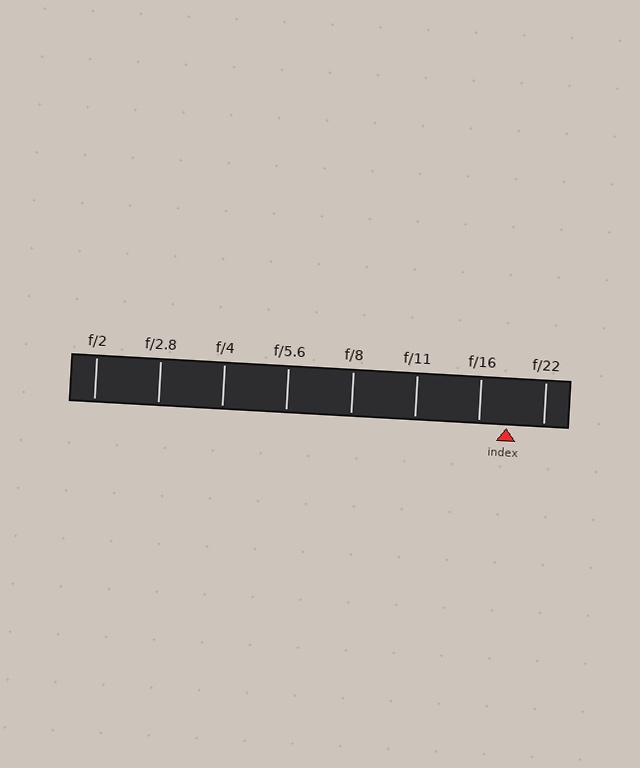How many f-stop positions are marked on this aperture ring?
There are 8 f-stop positions marked.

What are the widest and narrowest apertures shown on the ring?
The widest aperture shown is f/2 and the narrowest is f/22.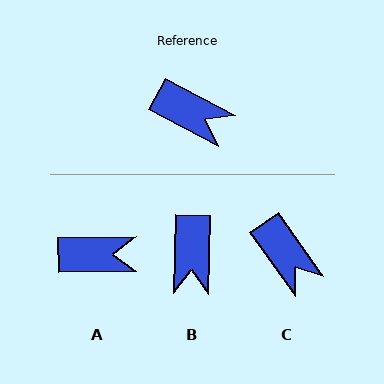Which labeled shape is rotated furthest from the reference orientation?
B, about 64 degrees away.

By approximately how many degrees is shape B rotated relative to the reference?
Approximately 64 degrees clockwise.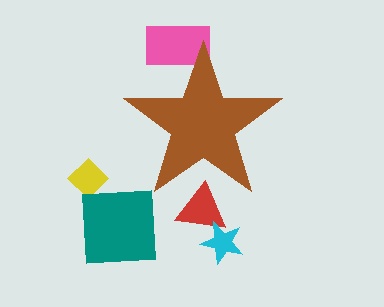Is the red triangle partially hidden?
Yes, the red triangle is partially hidden behind the brown star.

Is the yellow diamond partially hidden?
No, the yellow diamond is fully visible.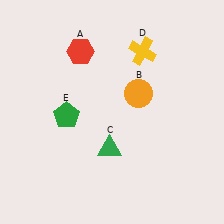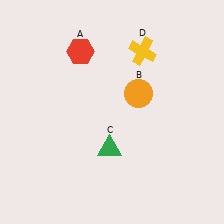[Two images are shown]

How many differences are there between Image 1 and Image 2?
There is 1 difference between the two images.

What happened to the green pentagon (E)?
The green pentagon (E) was removed in Image 2. It was in the bottom-left area of Image 1.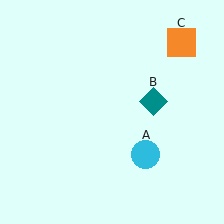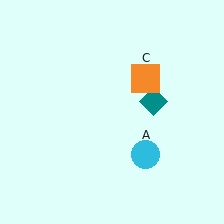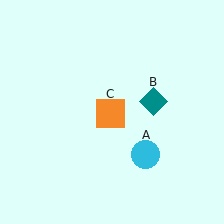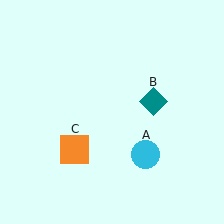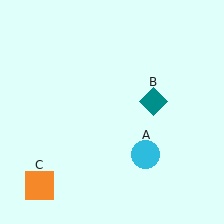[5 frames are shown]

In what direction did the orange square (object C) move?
The orange square (object C) moved down and to the left.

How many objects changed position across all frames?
1 object changed position: orange square (object C).